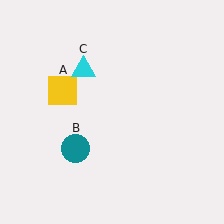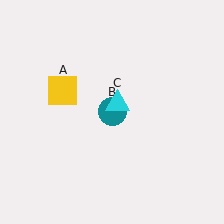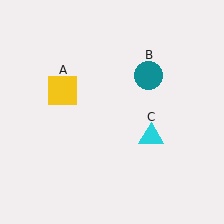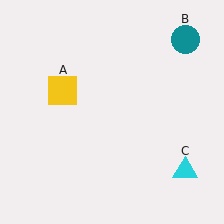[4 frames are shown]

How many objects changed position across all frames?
2 objects changed position: teal circle (object B), cyan triangle (object C).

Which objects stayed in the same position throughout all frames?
Yellow square (object A) remained stationary.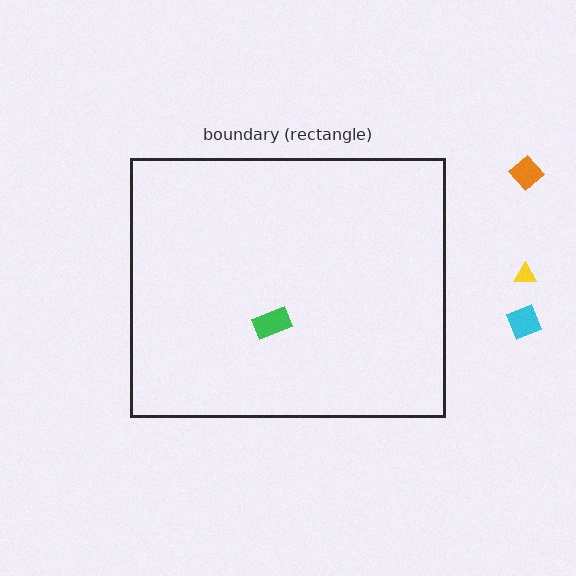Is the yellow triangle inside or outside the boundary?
Outside.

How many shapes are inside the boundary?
1 inside, 3 outside.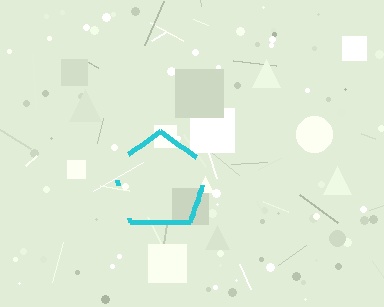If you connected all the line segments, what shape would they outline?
They would outline a pentagon.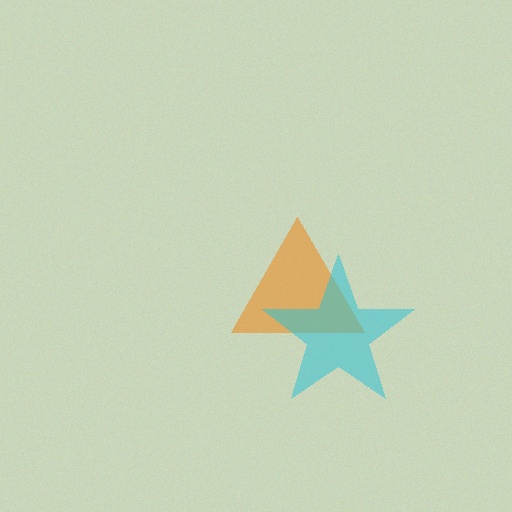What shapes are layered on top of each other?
The layered shapes are: an orange triangle, a cyan star.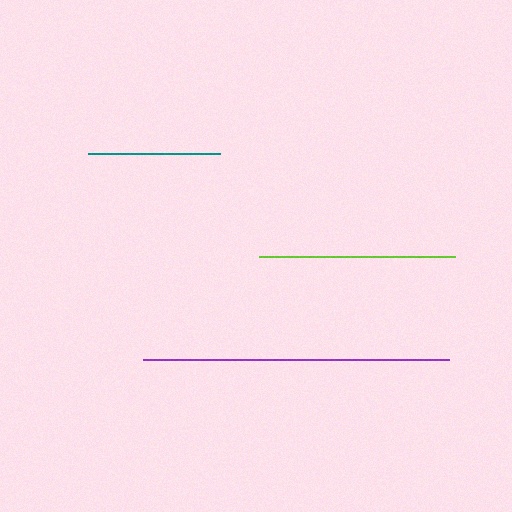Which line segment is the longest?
The purple line is the longest at approximately 306 pixels.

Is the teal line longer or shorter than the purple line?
The purple line is longer than the teal line.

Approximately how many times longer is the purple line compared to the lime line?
The purple line is approximately 1.6 times the length of the lime line.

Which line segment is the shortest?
The teal line is the shortest at approximately 131 pixels.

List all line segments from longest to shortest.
From longest to shortest: purple, lime, teal.